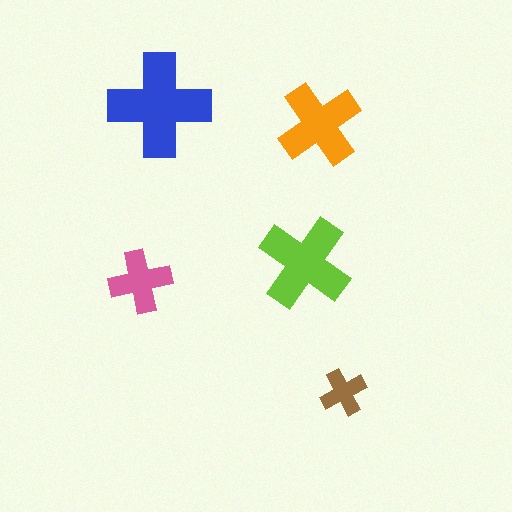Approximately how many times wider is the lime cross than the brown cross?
About 2 times wider.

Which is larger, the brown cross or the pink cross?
The pink one.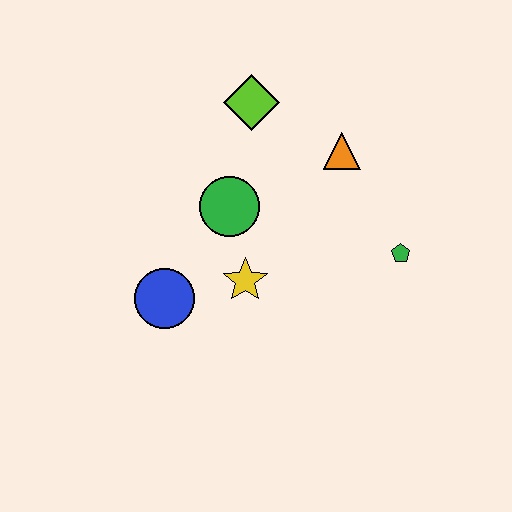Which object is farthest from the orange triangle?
The blue circle is farthest from the orange triangle.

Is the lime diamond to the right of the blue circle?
Yes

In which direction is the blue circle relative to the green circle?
The blue circle is below the green circle.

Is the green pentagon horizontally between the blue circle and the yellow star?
No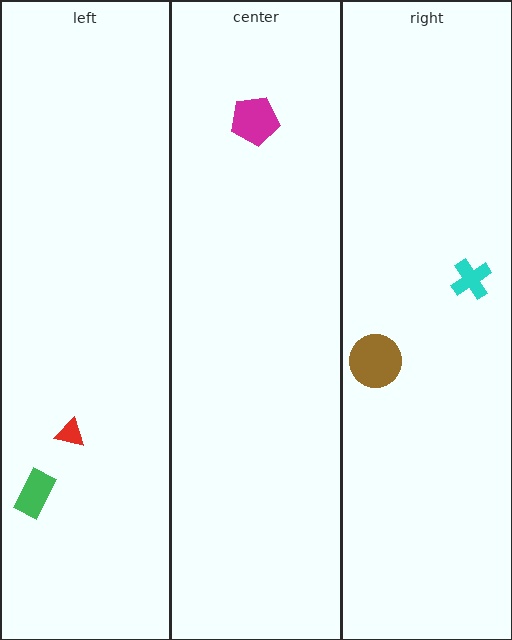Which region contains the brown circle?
The right region.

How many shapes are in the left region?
2.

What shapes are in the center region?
The magenta pentagon.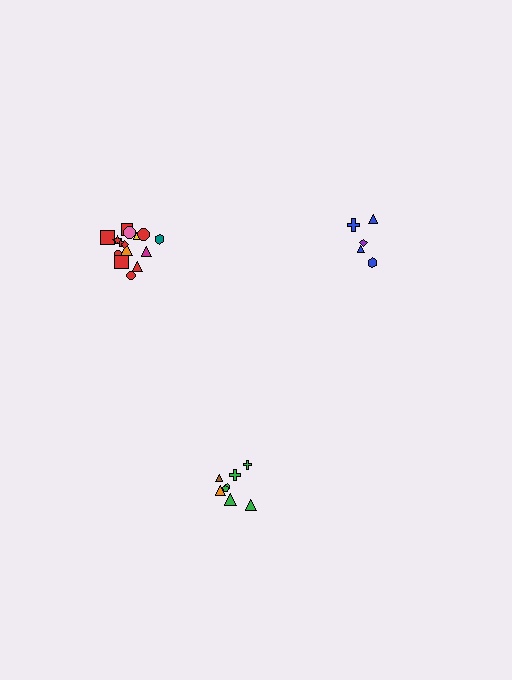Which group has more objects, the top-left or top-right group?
The top-left group.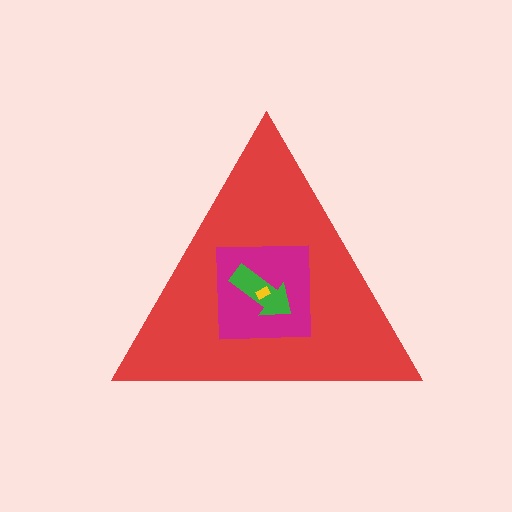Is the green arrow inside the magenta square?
Yes.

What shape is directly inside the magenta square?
The green arrow.